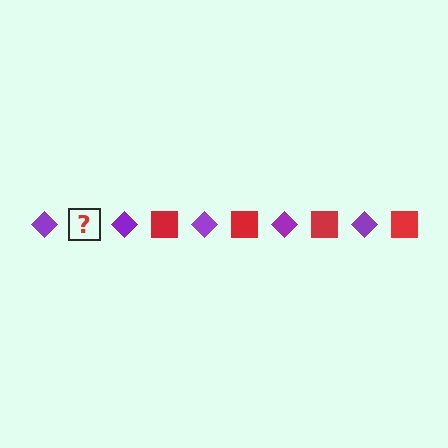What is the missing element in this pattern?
The missing element is a red square.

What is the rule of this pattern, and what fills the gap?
The rule is that the pattern alternates between purple diamond and red square. The gap should be filled with a red square.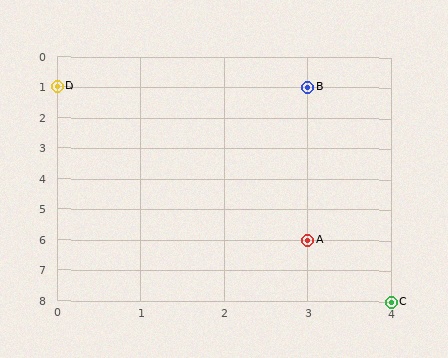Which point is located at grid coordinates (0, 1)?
Point D is at (0, 1).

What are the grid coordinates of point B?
Point B is at grid coordinates (3, 1).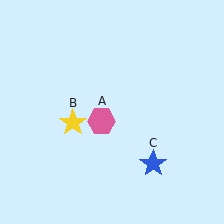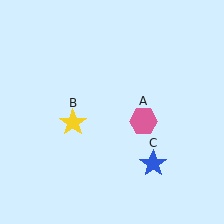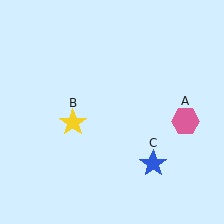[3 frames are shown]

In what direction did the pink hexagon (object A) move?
The pink hexagon (object A) moved right.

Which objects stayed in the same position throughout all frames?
Yellow star (object B) and blue star (object C) remained stationary.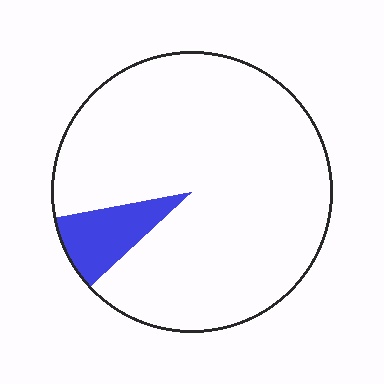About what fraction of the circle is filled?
About one tenth (1/10).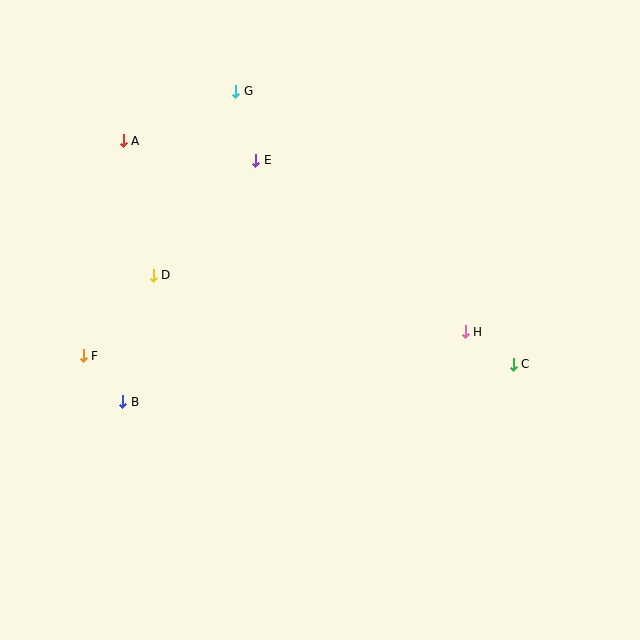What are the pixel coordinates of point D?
Point D is at (153, 275).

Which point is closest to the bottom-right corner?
Point C is closest to the bottom-right corner.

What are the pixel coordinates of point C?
Point C is at (513, 364).